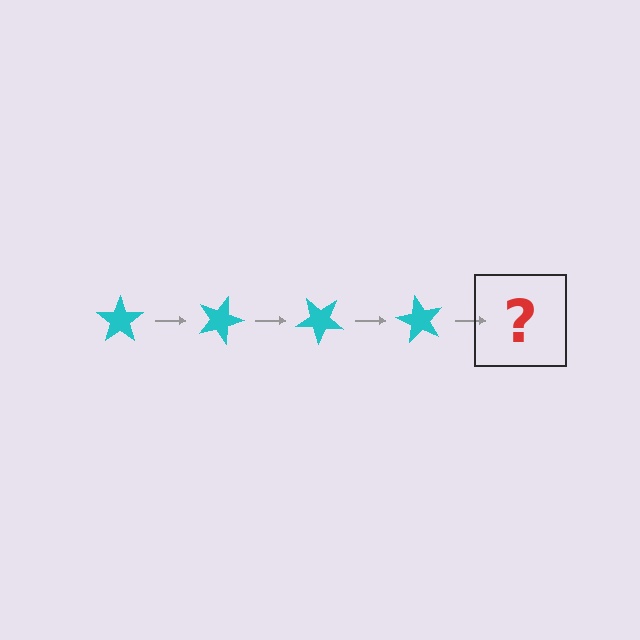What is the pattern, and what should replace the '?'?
The pattern is that the star rotates 20 degrees each step. The '?' should be a cyan star rotated 80 degrees.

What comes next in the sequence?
The next element should be a cyan star rotated 80 degrees.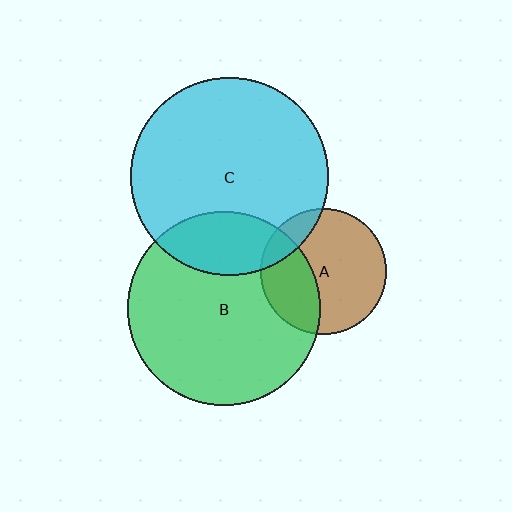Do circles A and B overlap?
Yes.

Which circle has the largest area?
Circle C (cyan).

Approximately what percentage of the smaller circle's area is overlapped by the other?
Approximately 35%.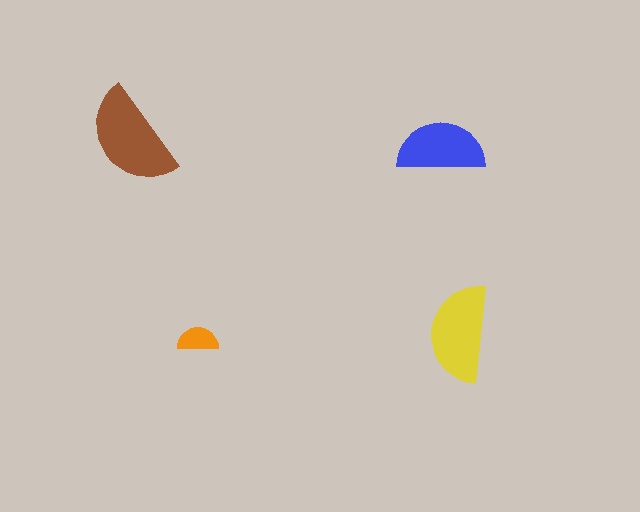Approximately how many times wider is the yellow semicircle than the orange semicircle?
About 2.5 times wider.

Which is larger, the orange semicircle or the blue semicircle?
The blue one.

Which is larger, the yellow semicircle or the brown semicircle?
The brown one.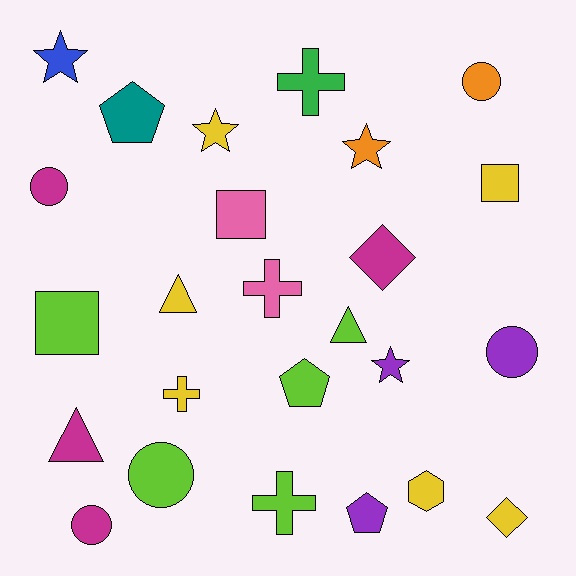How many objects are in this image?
There are 25 objects.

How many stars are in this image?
There are 4 stars.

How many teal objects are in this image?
There is 1 teal object.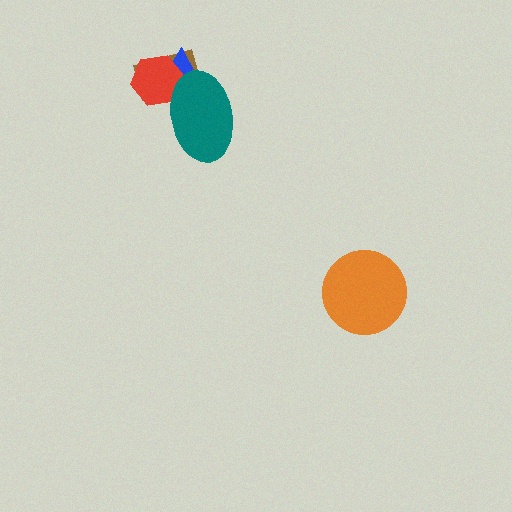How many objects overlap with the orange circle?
0 objects overlap with the orange circle.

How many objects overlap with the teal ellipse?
3 objects overlap with the teal ellipse.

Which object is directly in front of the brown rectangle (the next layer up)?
The blue triangle is directly in front of the brown rectangle.